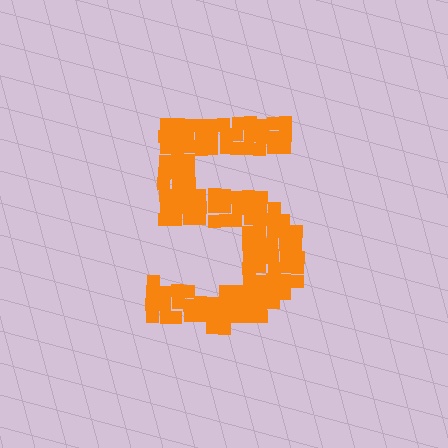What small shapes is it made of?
It is made of small squares.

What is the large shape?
The large shape is the digit 5.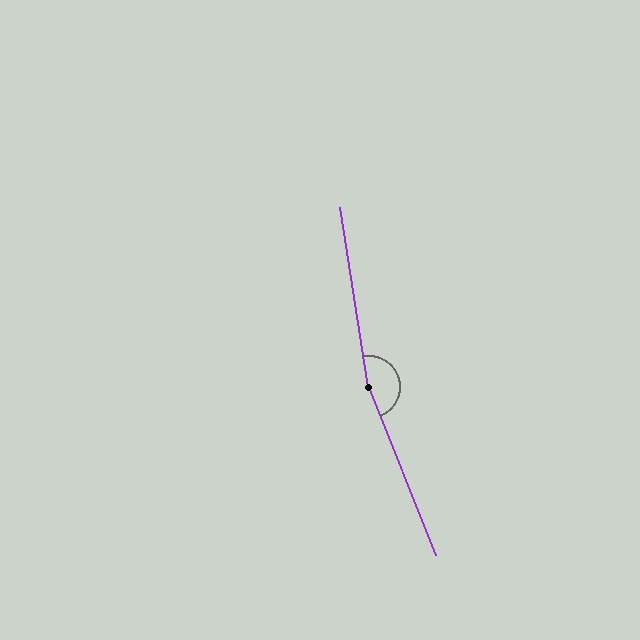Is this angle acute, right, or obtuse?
It is obtuse.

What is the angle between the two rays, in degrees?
Approximately 168 degrees.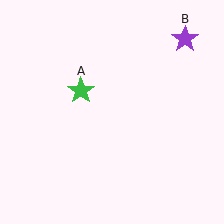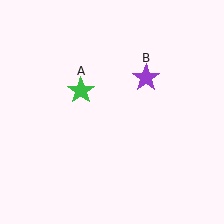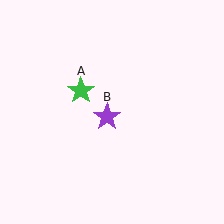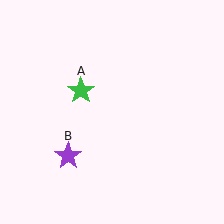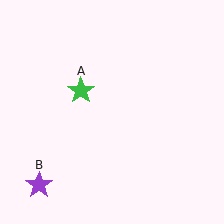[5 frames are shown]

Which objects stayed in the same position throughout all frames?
Green star (object A) remained stationary.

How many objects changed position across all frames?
1 object changed position: purple star (object B).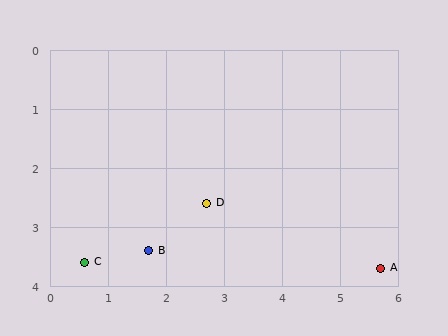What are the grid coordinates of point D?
Point D is at approximately (2.7, 2.6).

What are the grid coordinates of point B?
Point B is at approximately (1.7, 3.4).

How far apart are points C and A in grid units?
Points C and A are about 5.1 grid units apart.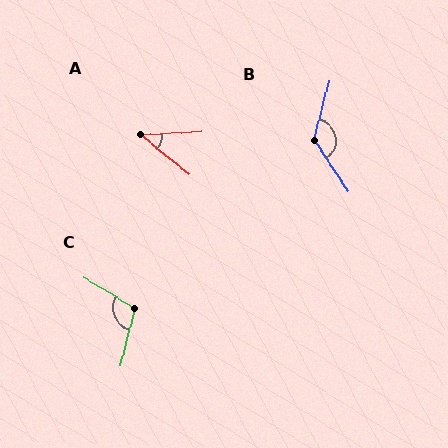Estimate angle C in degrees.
Approximately 107 degrees.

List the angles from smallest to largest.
A (42°), C (107°), B (132°).